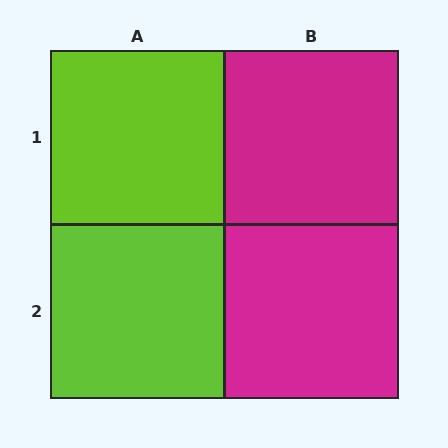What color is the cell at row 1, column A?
Lime.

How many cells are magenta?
2 cells are magenta.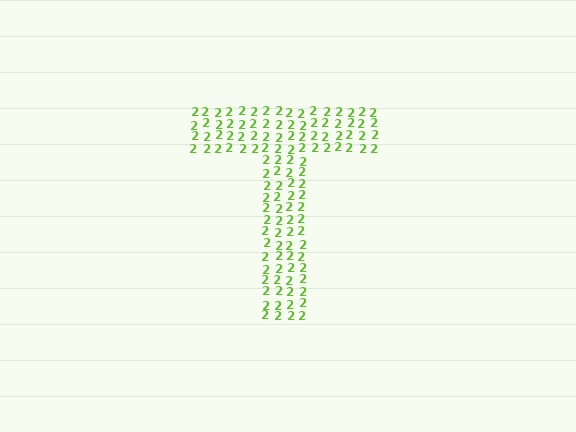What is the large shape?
The large shape is the letter T.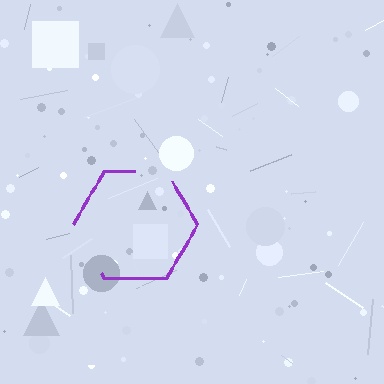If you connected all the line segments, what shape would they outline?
They would outline a hexagon.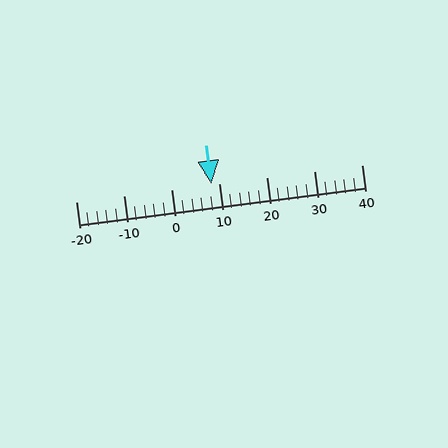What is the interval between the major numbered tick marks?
The major tick marks are spaced 10 units apart.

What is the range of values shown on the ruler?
The ruler shows values from -20 to 40.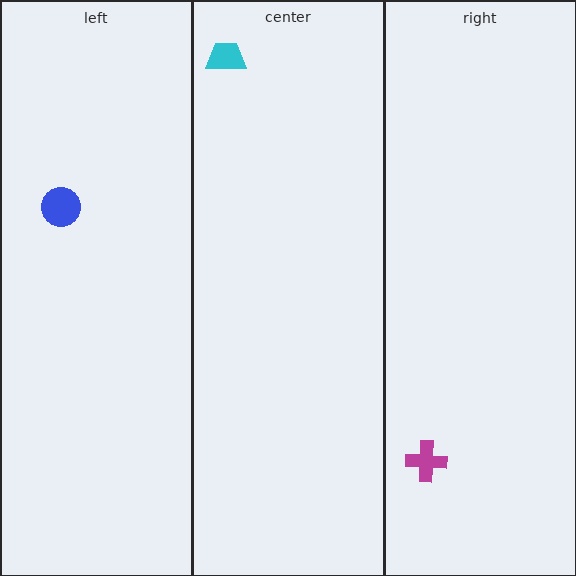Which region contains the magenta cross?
The right region.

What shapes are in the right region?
The magenta cross.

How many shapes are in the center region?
1.